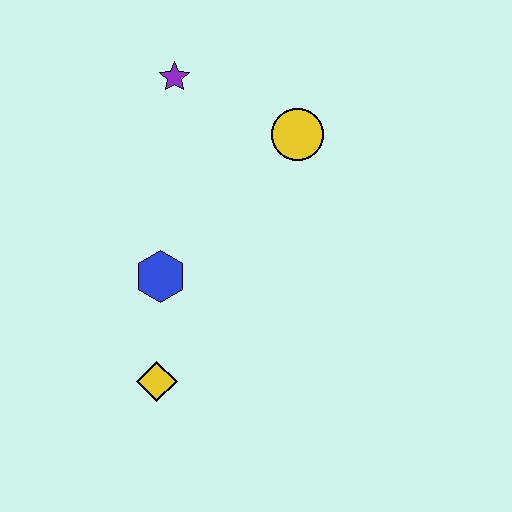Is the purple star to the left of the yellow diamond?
No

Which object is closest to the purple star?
The yellow circle is closest to the purple star.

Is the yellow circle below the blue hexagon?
No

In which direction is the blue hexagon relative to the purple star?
The blue hexagon is below the purple star.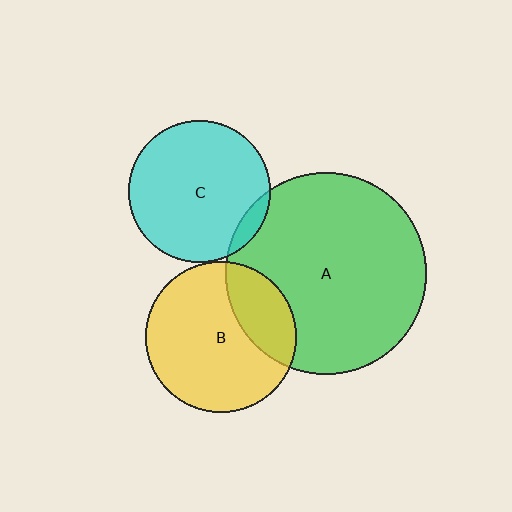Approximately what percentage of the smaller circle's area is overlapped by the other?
Approximately 25%.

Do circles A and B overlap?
Yes.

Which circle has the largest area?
Circle A (green).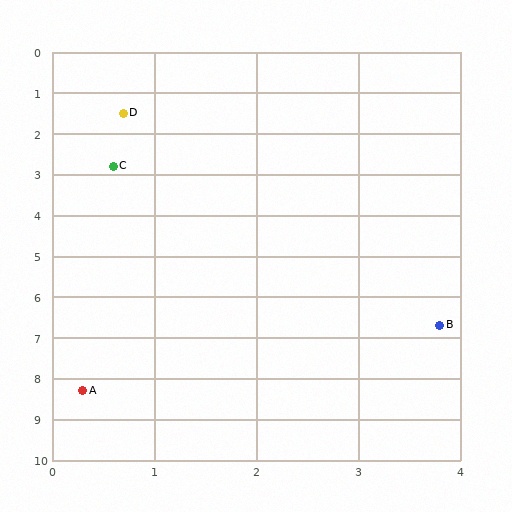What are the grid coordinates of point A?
Point A is at approximately (0.3, 8.3).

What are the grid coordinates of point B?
Point B is at approximately (3.8, 6.7).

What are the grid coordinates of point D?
Point D is at approximately (0.7, 1.5).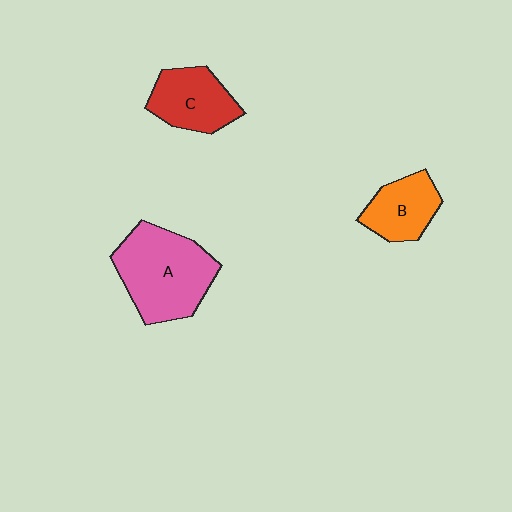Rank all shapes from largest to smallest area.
From largest to smallest: A (pink), C (red), B (orange).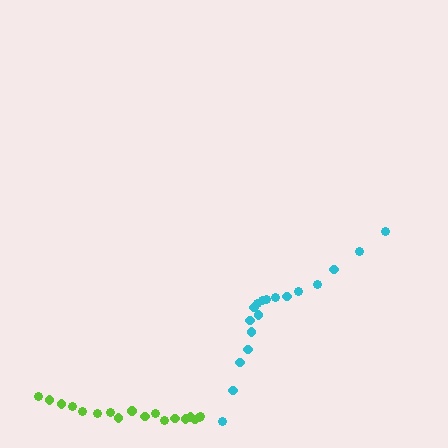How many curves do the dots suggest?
There are 2 distinct paths.